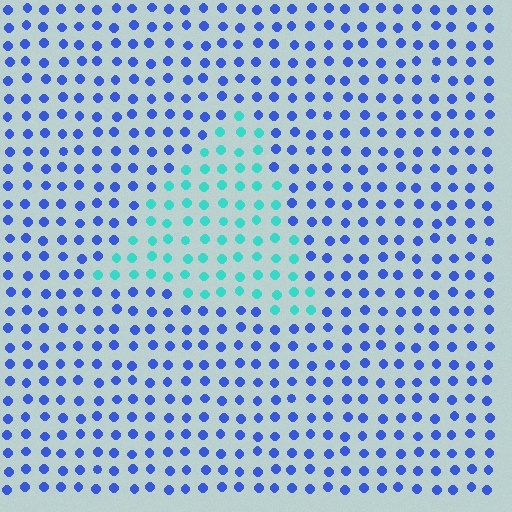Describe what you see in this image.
The image is filled with small blue elements in a uniform arrangement. A triangle-shaped region is visible where the elements are tinted to a slightly different hue, forming a subtle color boundary.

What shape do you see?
I see a triangle.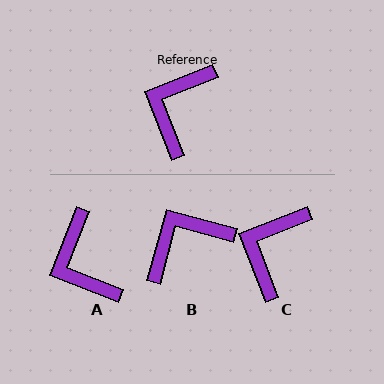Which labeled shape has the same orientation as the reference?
C.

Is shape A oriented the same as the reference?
No, it is off by about 48 degrees.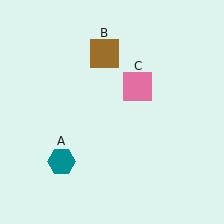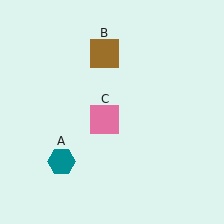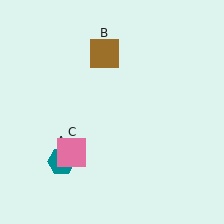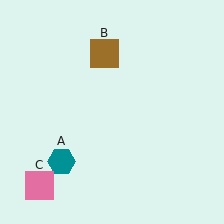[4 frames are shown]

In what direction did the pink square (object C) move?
The pink square (object C) moved down and to the left.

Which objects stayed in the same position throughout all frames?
Teal hexagon (object A) and brown square (object B) remained stationary.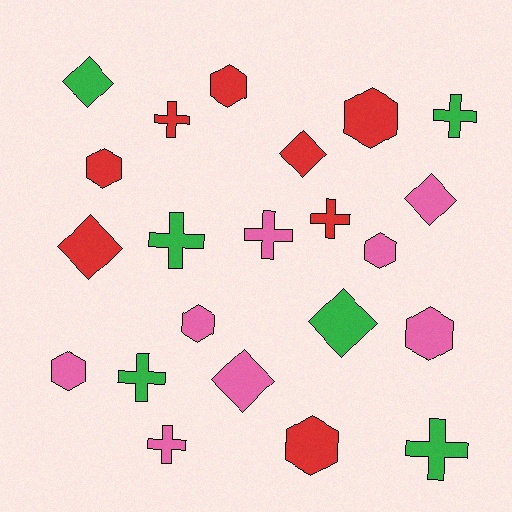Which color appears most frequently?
Pink, with 8 objects.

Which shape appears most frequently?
Hexagon, with 8 objects.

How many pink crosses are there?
There are 2 pink crosses.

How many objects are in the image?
There are 22 objects.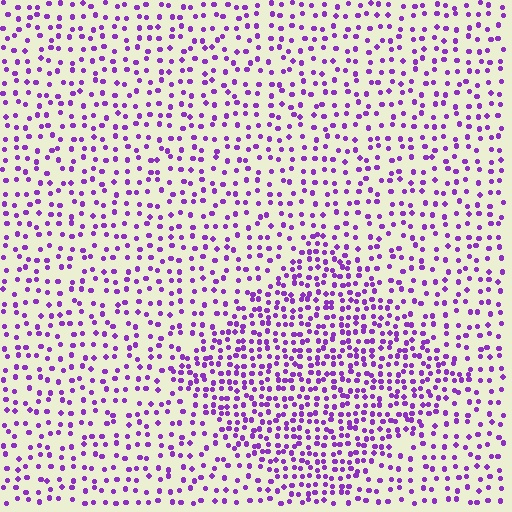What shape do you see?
I see a diamond.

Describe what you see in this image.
The image contains small purple elements arranged at two different densities. A diamond-shaped region is visible where the elements are more densely packed than the surrounding area.